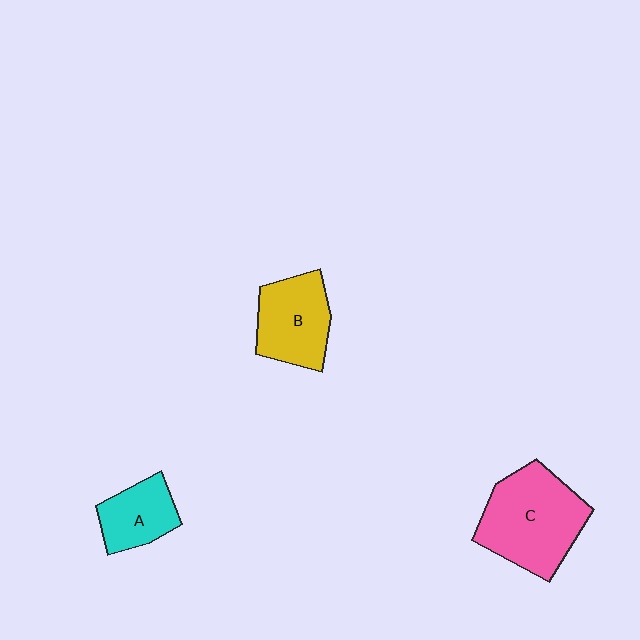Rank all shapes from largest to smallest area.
From largest to smallest: C (pink), B (yellow), A (cyan).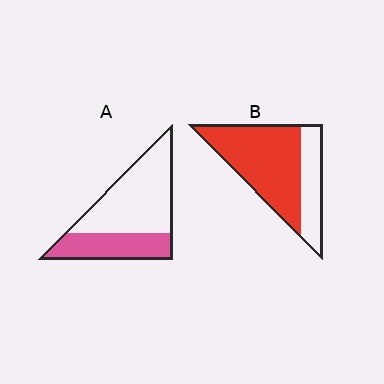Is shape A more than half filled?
No.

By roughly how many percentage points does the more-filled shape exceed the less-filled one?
By roughly 35 percentage points (B over A).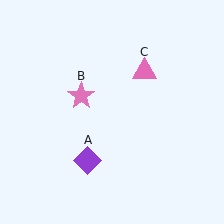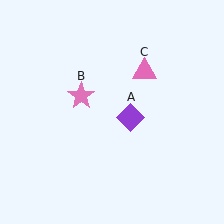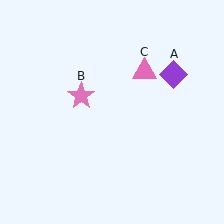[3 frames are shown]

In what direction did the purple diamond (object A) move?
The purple diamond (object A) moved up and to the right.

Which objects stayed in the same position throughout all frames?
Pink star (object B) and pink triangle (object C) remained stationary.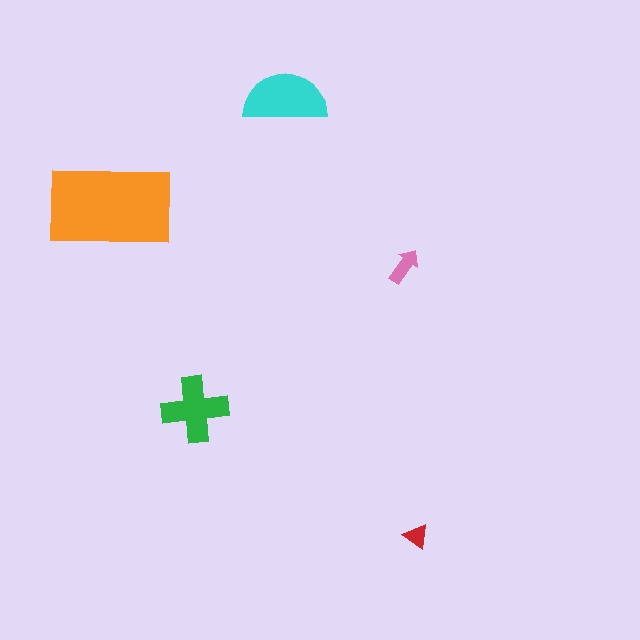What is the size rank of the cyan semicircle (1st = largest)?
2nd.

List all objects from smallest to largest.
The red triangle, the pink arrow, the green cross, the cyan semicircle, the orange rectangle.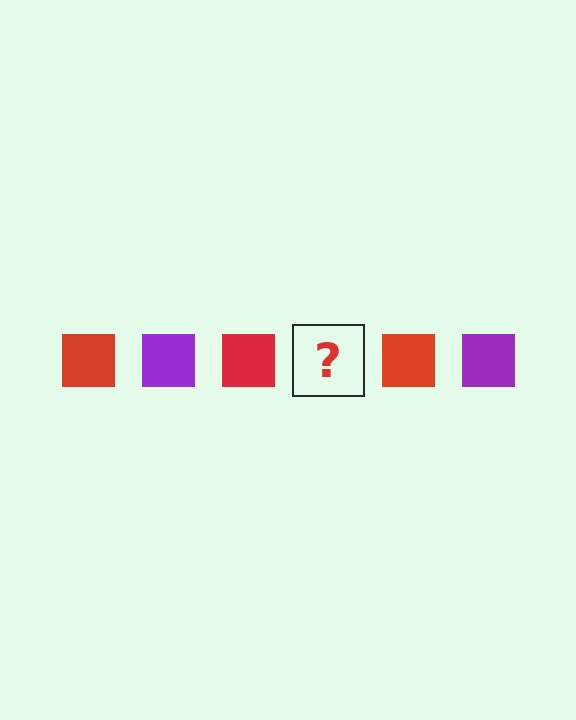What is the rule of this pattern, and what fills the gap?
The rule is that the pattern cycles through red, purple squares. The gap should be filled with a purple square.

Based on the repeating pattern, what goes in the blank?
The blank should be a purple square.